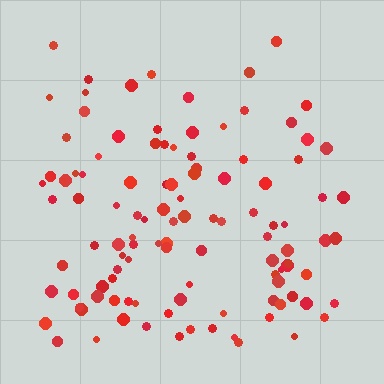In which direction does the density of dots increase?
From top to bottom, with the bottom side densest.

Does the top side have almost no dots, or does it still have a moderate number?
Still a moderate number, just noticeably fewer than the bottom.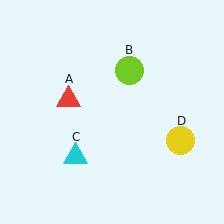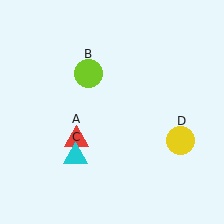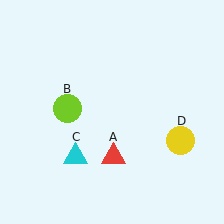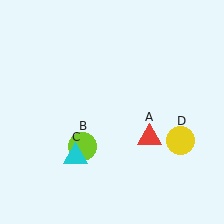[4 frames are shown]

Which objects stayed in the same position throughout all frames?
Cyan triangle (object C) and yellow circle (object D) remained stationary.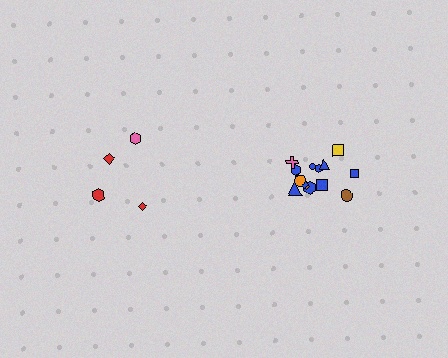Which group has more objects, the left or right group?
The right group.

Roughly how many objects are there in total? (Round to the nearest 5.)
Roughly 20 objects in total.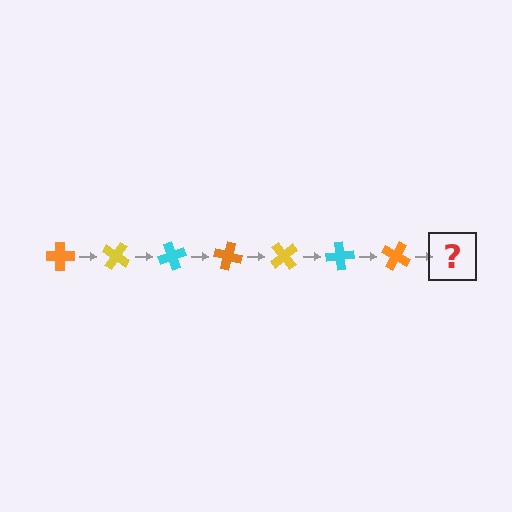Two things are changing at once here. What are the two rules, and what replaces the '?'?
The two rules are that it rotates 35 degrees each step and the color cycles through orange, yellow, and cyan. The '?' should be a yellow cross, rotated 245 degrees from the start.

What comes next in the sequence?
The next element should be a yellow cross, rotated 245 degrees from the start.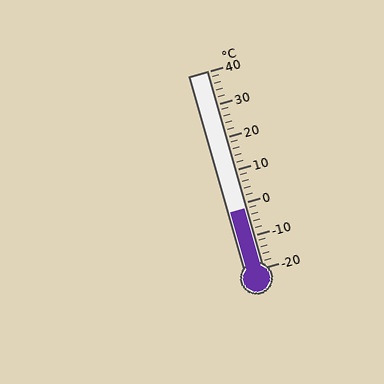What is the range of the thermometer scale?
The thermometer scale ranges from -20°C to 40°C.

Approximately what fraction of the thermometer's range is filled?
The thermometer is filled to approximately 30% of its range.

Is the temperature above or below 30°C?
The temperature is below 30°C.